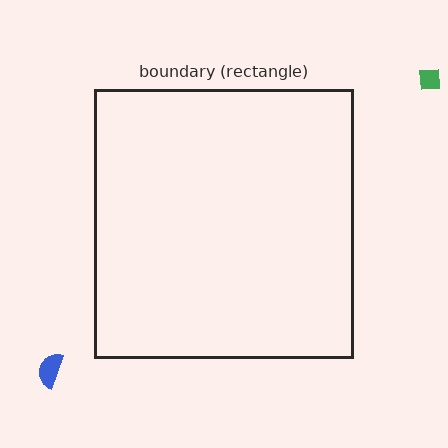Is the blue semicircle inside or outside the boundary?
Outside.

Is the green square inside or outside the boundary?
Outside.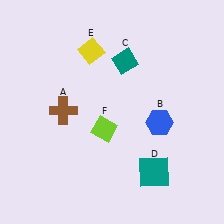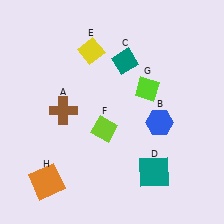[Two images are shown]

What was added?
A lime diamond (G), an orange square (H) were added in Image 2.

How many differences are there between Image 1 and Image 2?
There are 2 differences between the two images.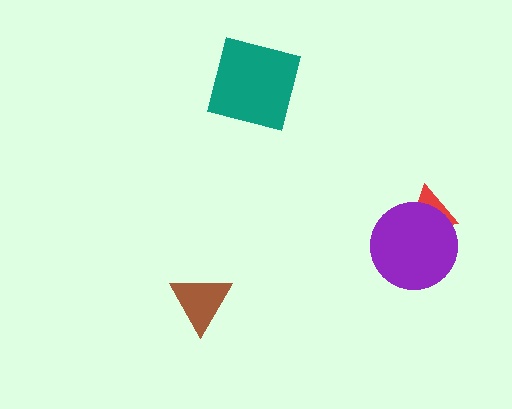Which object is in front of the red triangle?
The purple circle is in front of the red triangle.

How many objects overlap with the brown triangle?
0 objects overlap with the brown triangle.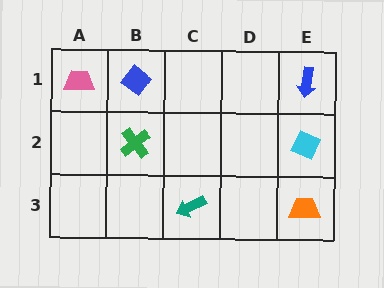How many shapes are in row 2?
2 shapes.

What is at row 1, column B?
A blue diamond.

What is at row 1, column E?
A blue arrow.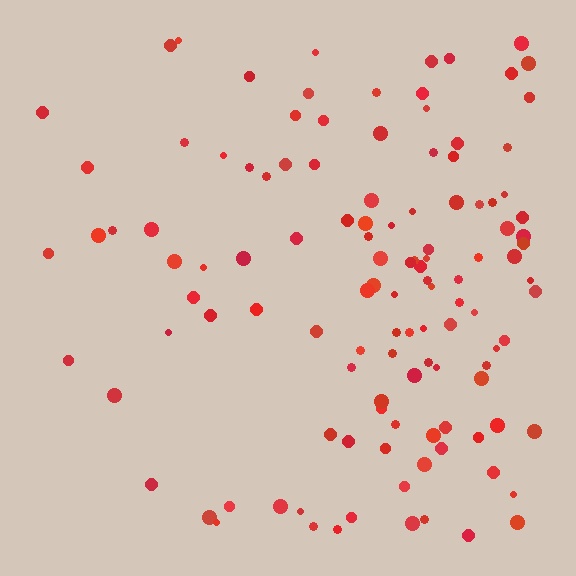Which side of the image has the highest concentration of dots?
The right.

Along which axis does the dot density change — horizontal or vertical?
Horizontal.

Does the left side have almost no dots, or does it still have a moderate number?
Still a moderate number, just noticeably fewer than the right.